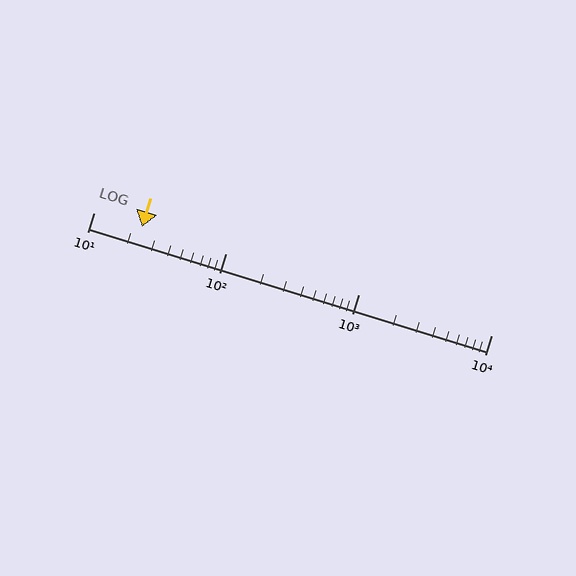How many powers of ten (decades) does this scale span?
The scale spans 3 decades, from 10 to 10000.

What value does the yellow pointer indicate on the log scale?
The pointer indicates approximately 23.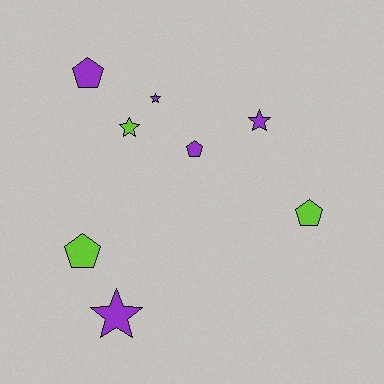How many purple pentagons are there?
There are 2 purple pentagons.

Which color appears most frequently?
Purple, with 5 objects.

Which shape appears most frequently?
Star, with 4 objects.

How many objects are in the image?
There are 8 objects.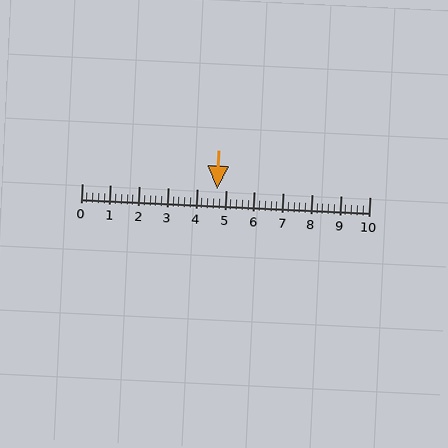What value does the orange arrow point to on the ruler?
The orange arrow points to approximately 4.7.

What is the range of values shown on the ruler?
The ruler shows values from 0 to 10.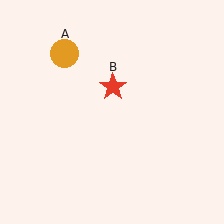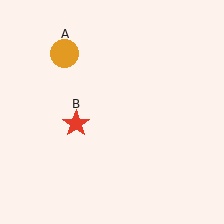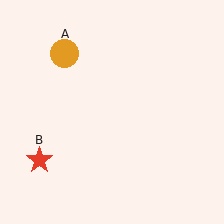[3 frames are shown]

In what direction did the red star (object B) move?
The red star (object B) moved down and to the left.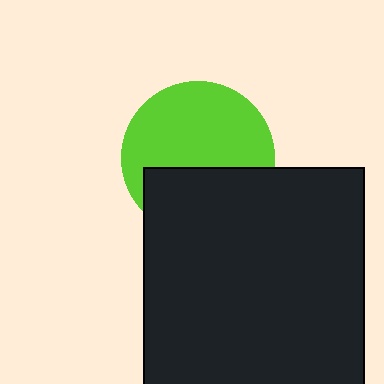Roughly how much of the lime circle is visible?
About half of it is visible (roughly 61%).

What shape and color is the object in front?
The object in front is a black square.